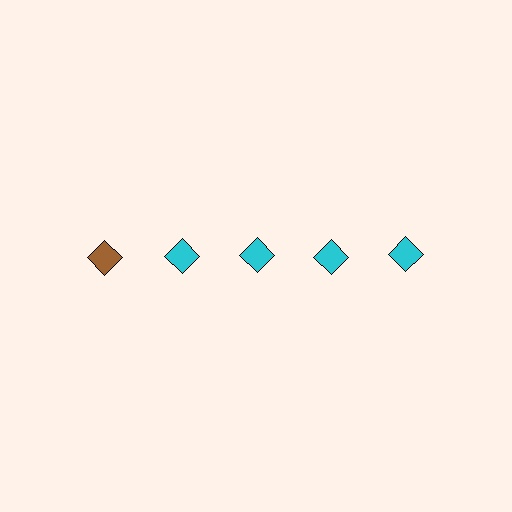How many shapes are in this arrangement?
There are 5 shapes arranged in a grid pattern.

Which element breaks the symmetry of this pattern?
The brown diamond in the top row, leftmost column breaks the symmetry. All other shapes are cyan diamonds.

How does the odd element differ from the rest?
It has a different color: brown instead of cyan.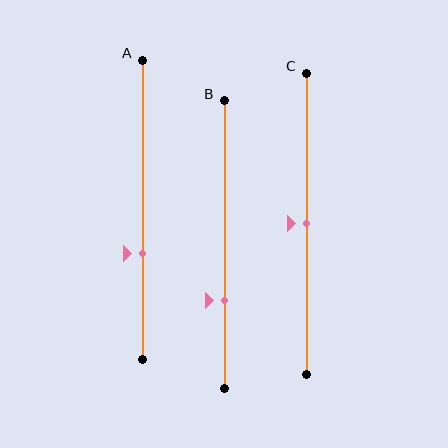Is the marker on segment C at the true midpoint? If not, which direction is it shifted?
Yes, the marker on segment C is at the true midpoint.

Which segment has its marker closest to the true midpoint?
Segment C has its marker closest to the true midpoint.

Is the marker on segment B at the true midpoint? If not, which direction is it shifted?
No, the marker on segment B is shifted downward by about 19% of the segment length.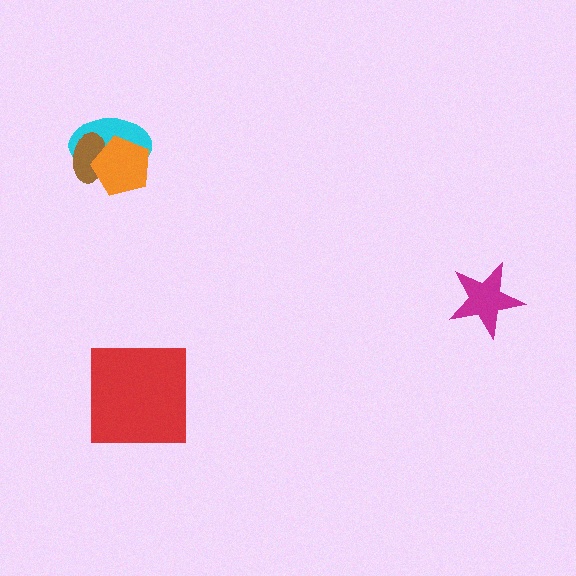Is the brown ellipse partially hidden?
Yes, it is partially covered by another shape.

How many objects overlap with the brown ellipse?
2 objects overlap with the brown ellipse.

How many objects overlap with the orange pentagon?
2 objects overlap with the orange pentagon.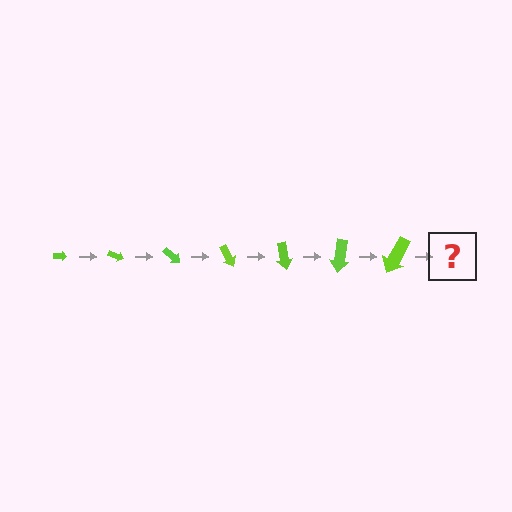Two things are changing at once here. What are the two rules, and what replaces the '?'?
The two rules are that the arrow grows larger each step and it rotates 20 degrees each step. The '?' should be an arrow, larger than the previous one and rotated 140 degrees from the start.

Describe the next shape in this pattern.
It should be an arrow, larger than the previous one and rotated 140 degrees from the start.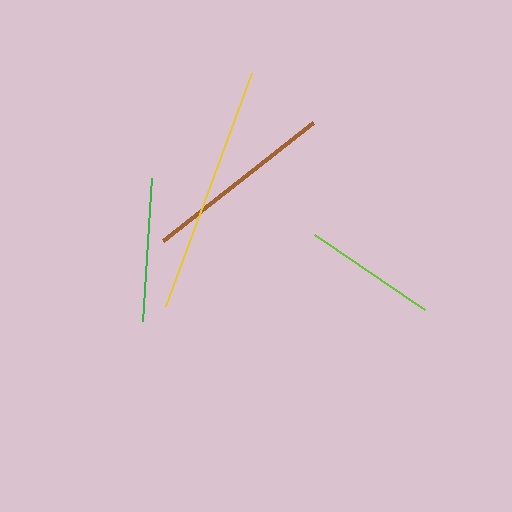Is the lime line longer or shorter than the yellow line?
The yellow line is longer than the lime line.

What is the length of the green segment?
The green segment is approximately 144 pixels long.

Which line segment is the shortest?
The lime line is the shortest at approximately 133 pixels.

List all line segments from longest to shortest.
From longest to shortest: yellow, brown, green, lime.